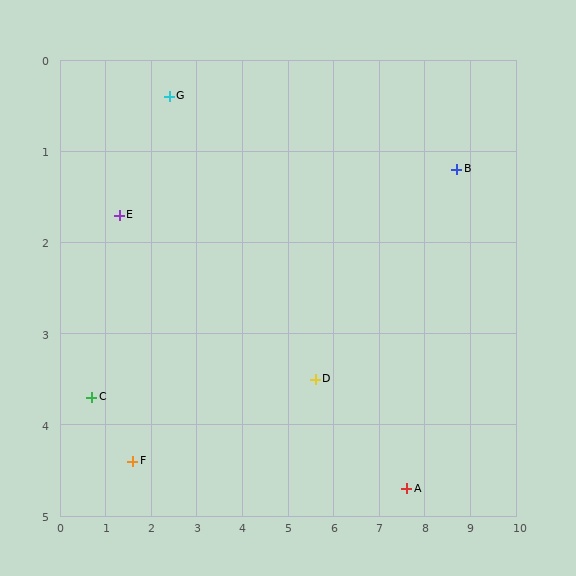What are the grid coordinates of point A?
Point A is at approximately (7.6, 4.7).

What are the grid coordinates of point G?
Point G is at approximately (2.4, 0.4).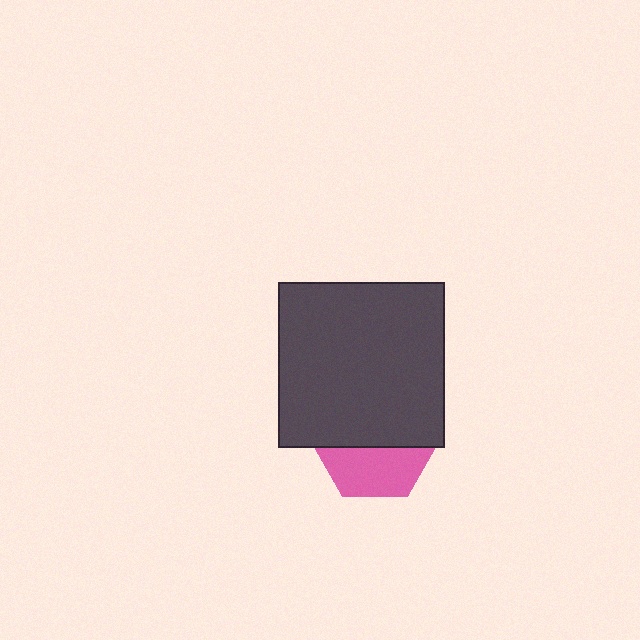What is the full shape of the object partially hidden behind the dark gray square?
The partially hidden object is a pink hexagon.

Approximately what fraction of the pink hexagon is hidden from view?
Roughly 57% of the pink hexagon is hidden behind the dark gray square.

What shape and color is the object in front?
The object in front is a dark gray square.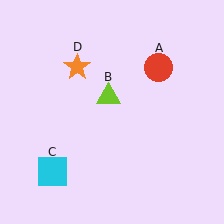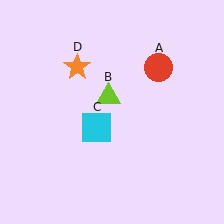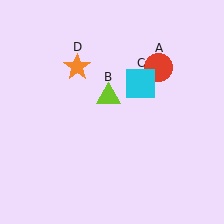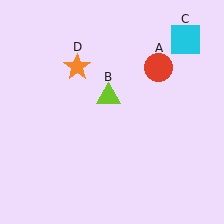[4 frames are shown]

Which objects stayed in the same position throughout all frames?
Red circle (object A) and lime triangle (object B) and orange star (object D) remained stationary.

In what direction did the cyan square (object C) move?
The cyan square (object C) moved up and to the right.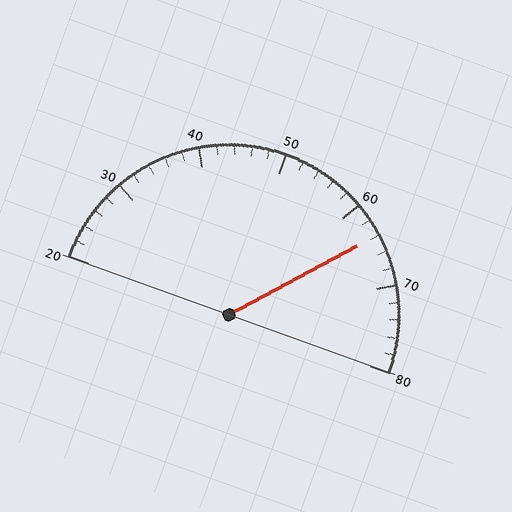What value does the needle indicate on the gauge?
The needle indicates approximately 64.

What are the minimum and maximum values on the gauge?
The gauge ranges from 20 to 80.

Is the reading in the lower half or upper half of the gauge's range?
The reading is in the upper half of the range (20 to 80).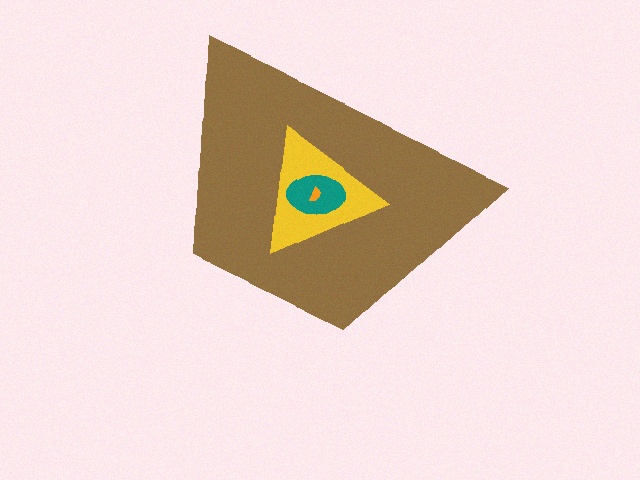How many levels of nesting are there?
4.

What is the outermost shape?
The brown trapezoid.